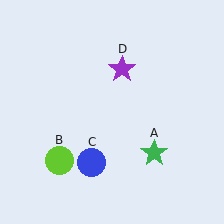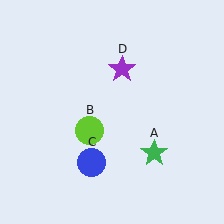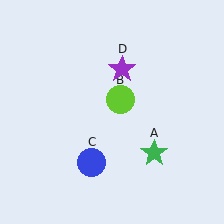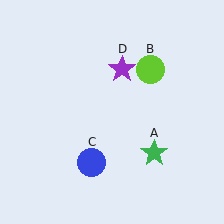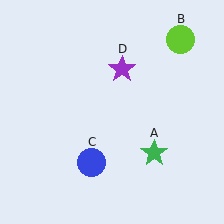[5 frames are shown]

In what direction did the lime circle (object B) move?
The lime circle (object B) moved up and to the right.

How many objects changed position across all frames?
1 object changed position: lime circle (object B).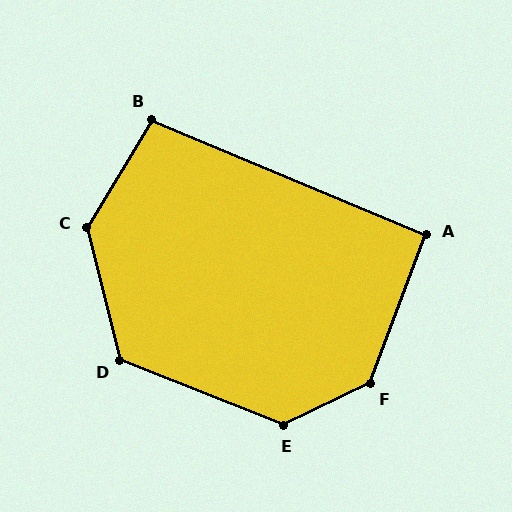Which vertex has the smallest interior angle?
A, at approximately 92 degrees.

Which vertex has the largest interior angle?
F, at approximately 136 degrees.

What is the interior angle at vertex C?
Approximately 135 degrees (obtuse).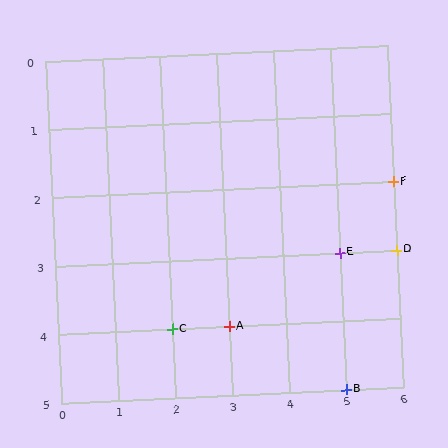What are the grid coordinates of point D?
Point D is at grid coordinates (6, 3).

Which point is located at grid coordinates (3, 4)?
Point A is at (3, 4).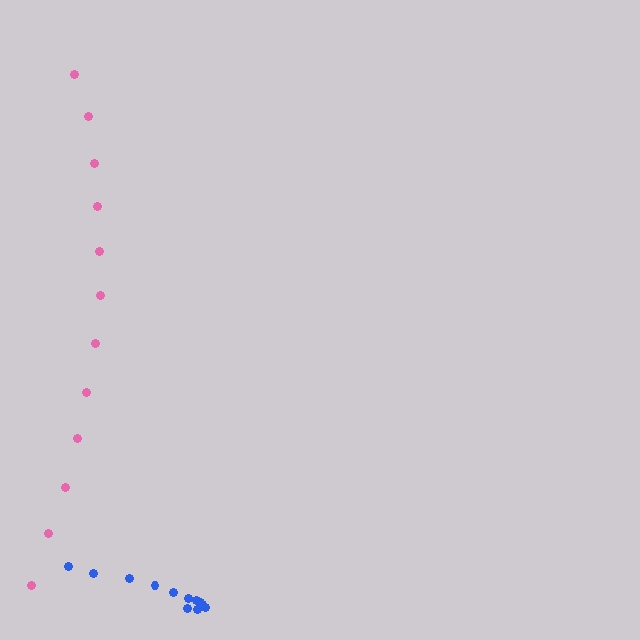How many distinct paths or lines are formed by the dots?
There are 2 distinct paths.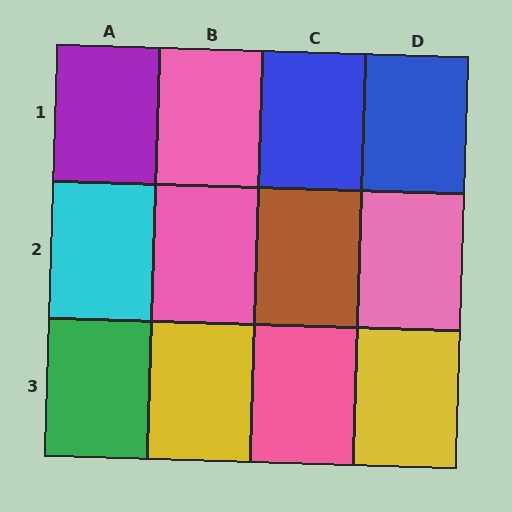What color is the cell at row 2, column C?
Brown.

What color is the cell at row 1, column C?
Blue.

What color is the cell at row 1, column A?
Purple.